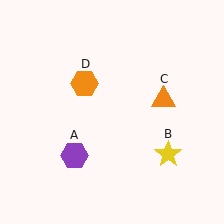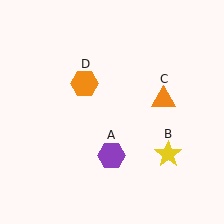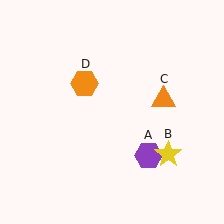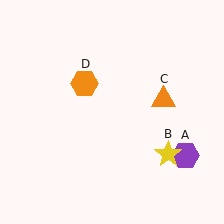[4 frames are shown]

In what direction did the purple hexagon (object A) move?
The purple hexagon (object A) moved right.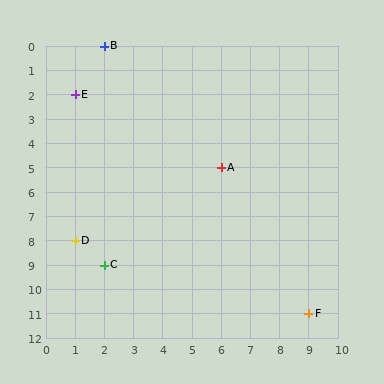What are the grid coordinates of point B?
Point B is at grid coordinates (2, 0).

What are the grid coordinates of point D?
Point D is at grid coordinates (1, 8).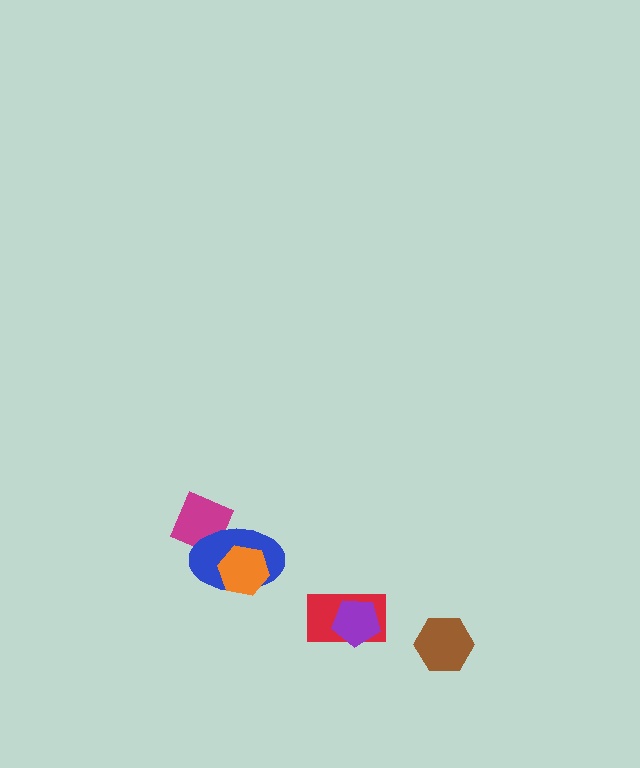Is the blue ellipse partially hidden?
Yes, it is partially covered by another shape.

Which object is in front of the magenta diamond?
The blue ellipse is in front of the magenta diamond.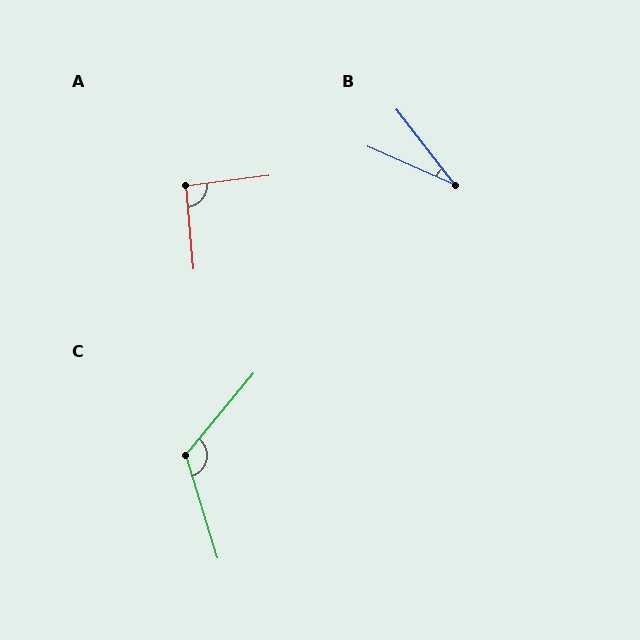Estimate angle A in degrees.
Approximately 92 degrees.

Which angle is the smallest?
B, at approximately 29 degrees.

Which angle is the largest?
C, at approximately 123 degrees.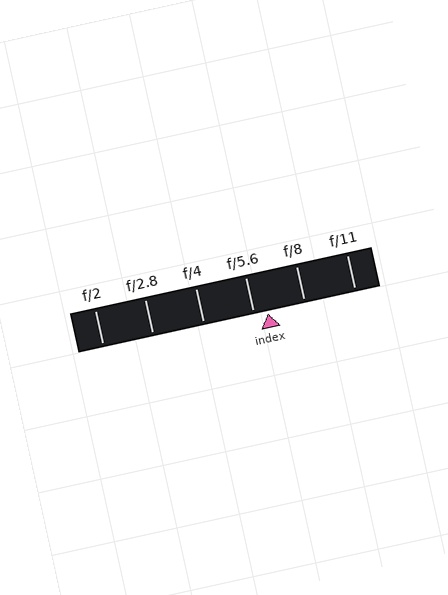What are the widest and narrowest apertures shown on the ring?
The widest aperture shown is f/2 and the narrowest is f/11.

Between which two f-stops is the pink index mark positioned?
The index mark is between f/5.6 and f/8.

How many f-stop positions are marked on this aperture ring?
There are 6 f-stop positions marked.